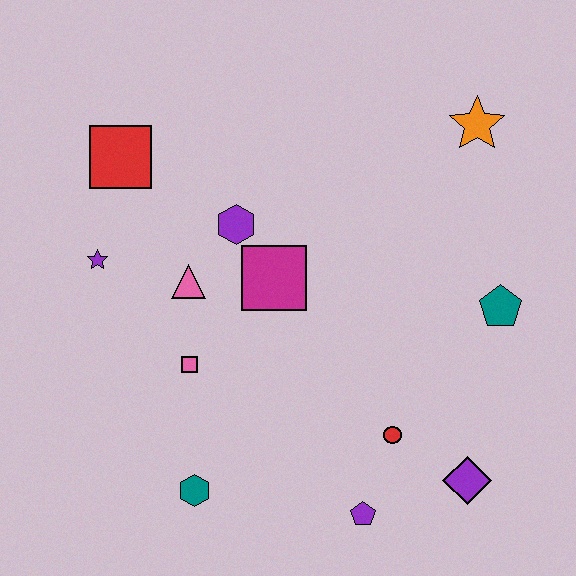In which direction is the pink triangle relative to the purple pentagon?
The pink triangle is above the purple pentagon.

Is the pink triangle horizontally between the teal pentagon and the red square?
Yes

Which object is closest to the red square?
The purple star is closest to the red square.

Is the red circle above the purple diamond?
Yes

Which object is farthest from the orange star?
The teal hexagon is farthest from the orange star.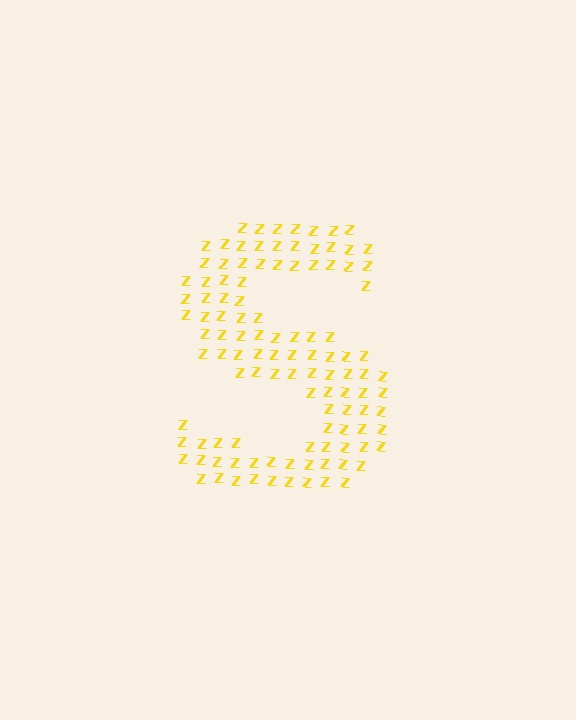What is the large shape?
The large shape is the letter S.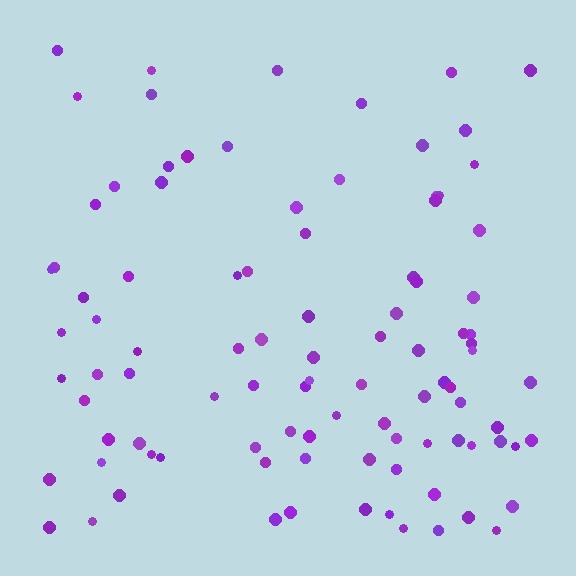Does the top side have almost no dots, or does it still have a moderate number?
Still a moderate number, just noticeably fewer than the bottom.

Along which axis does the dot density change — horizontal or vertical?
Vertical.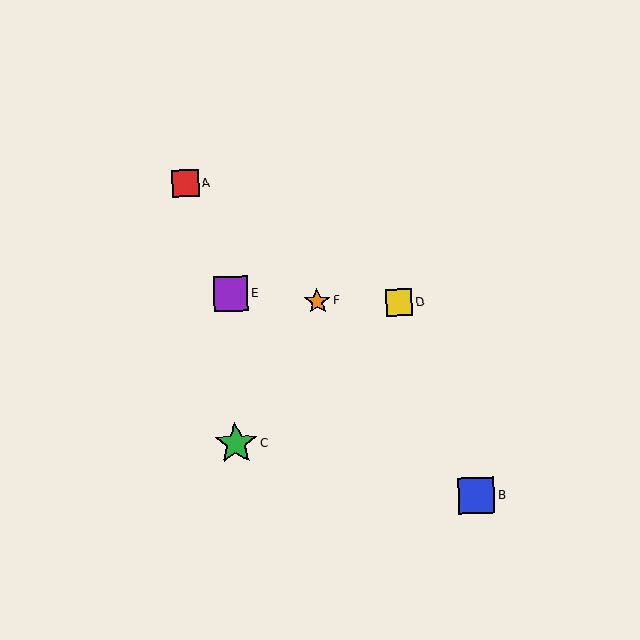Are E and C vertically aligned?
Yes, both are at x≈231.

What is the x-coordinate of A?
Object A is at x≈186.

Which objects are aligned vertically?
Objects C, E are aligned vertically.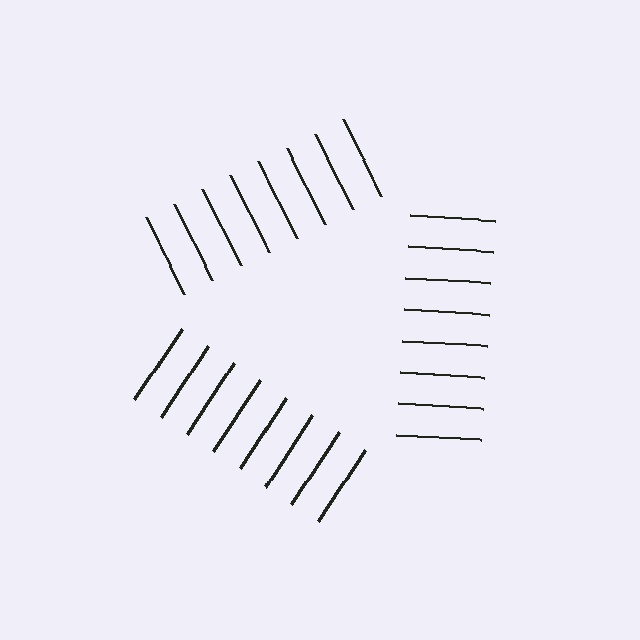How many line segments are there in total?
24 — 8 along each of the 3 edges.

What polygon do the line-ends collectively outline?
An illusory triangle — the line segments terminate on its edges but no continuous stroke is drawn.